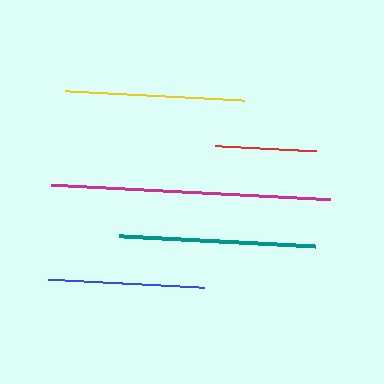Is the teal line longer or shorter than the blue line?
The teal line is longer than the blue line.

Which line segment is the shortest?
The red line is the shortest at approximately 101 pixels.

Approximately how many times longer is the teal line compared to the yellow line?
The teal line is approximately 1.1 times the length of the yellow line.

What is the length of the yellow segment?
The yellow segment is approximately 180 pixels long.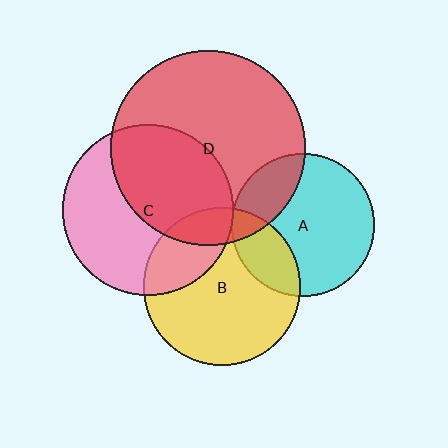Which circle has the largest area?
Circle D (red).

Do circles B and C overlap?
Yes.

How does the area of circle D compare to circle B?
Approximately 1.5 times.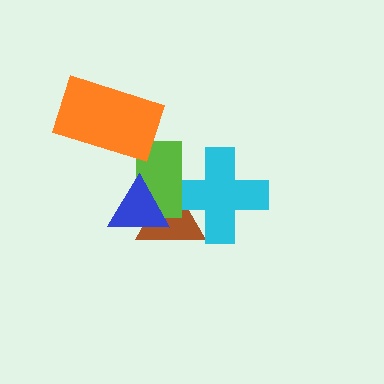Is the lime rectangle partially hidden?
Yes, it is partially covered by another shape.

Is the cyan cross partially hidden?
Yes, it is partially covered by another shape.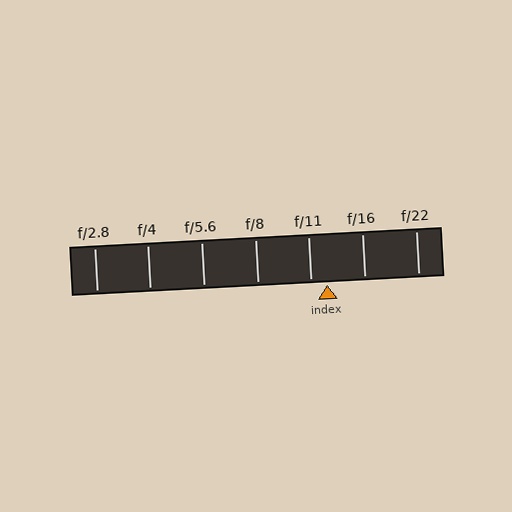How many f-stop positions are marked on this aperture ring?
There are 7 f-stop positions marked.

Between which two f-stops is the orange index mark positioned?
The index mark is between f/11 and f/16.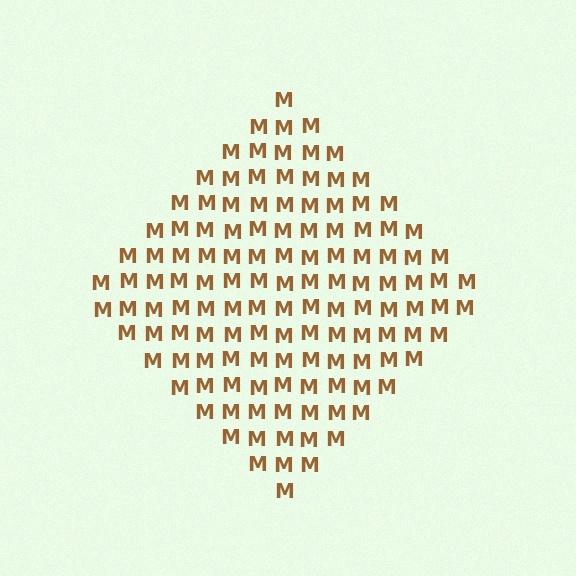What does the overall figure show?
The overall figure shows a diamond.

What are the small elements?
The small elements are letter M's.